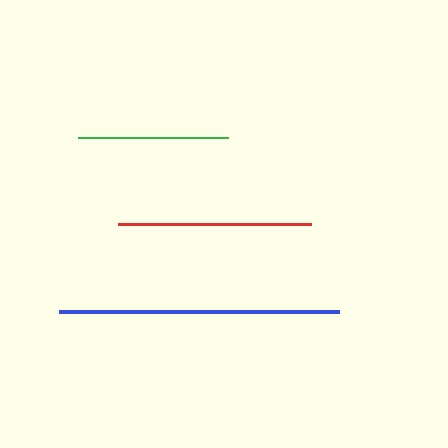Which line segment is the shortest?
The green line is the shortest at approximately 150 pixels.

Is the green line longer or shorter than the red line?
The red line is longer than the green line.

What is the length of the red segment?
The red segment is approximately 193 pixels long.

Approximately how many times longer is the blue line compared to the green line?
The blue line is approximately 1.9 times the length of the green line.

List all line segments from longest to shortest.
From longest to shortest: blue, red, green.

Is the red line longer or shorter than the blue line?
The blue line is longer than the red line.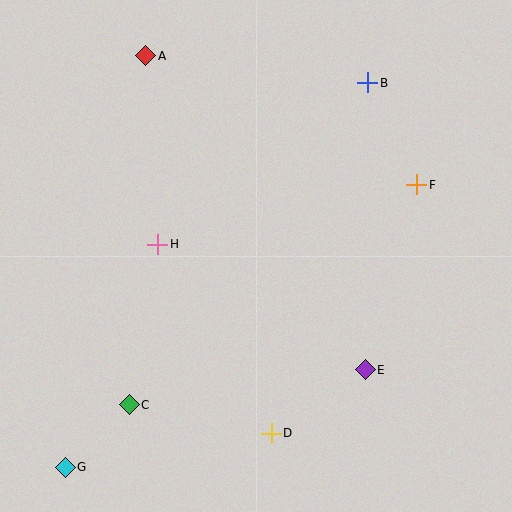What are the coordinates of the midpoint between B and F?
The midpoint between B and F is at (392, 134).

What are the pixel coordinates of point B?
Point B is at (368, 83).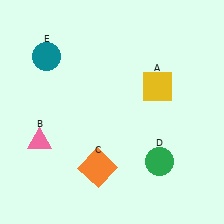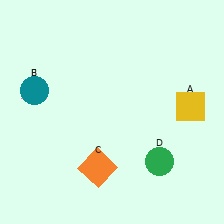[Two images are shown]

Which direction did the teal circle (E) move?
The teal circle (E) moved down.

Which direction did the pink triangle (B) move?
The pink triangle (B) moved up.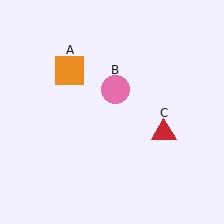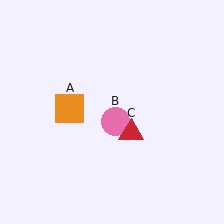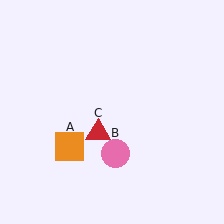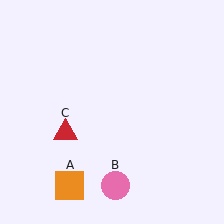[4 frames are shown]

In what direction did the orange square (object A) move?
The orange square (object A) moved down.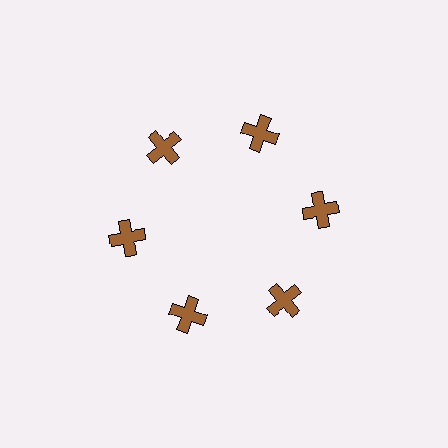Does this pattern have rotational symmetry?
Yes, this pattern has 6-fold rotational symmetry. It looks the same after rotating 60 degrees around the center.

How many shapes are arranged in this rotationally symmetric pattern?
There are 6 shapes, arranged in 6 groups of 1.